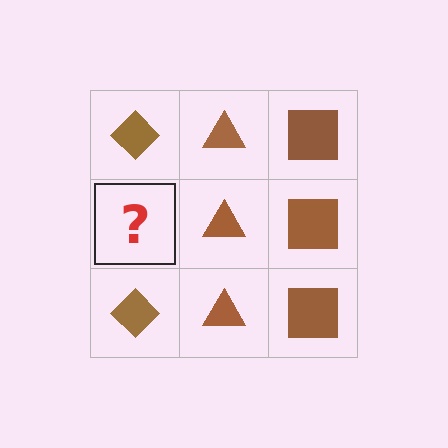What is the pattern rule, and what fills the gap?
The rule is that each column has a consistent shape. The gap should be filled with a brown diamond.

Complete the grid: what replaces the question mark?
The question mark should be replaced with a brown diamond.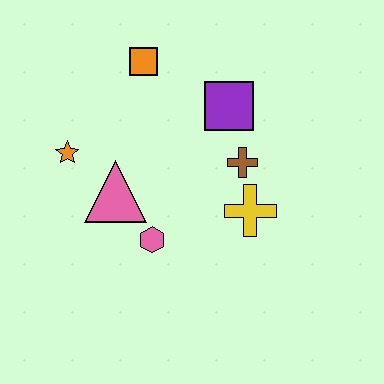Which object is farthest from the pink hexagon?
The orange square is farthest from the pink hexagon.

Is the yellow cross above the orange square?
No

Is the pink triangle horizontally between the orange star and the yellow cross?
Yes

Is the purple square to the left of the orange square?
No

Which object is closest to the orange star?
The pink triangle is closest to the orange star.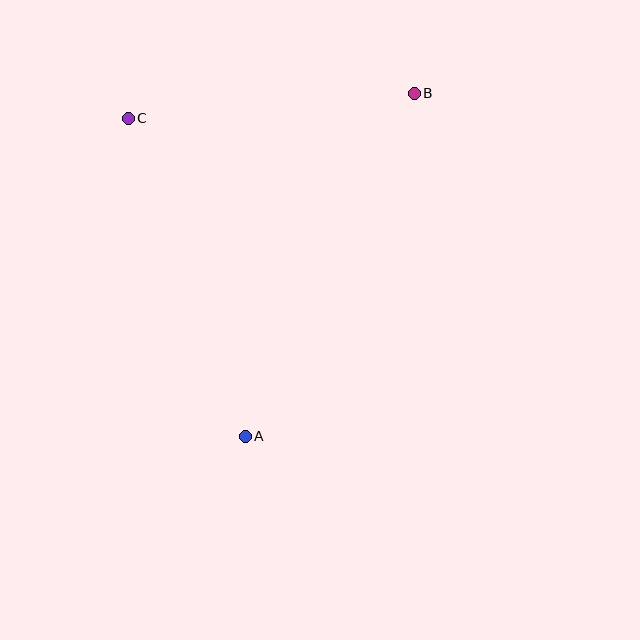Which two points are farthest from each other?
Points A and B are farthest from each other.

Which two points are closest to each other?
Points B and C are closest to each other.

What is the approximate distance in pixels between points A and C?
The distance between A and C is approximately 339 pixels.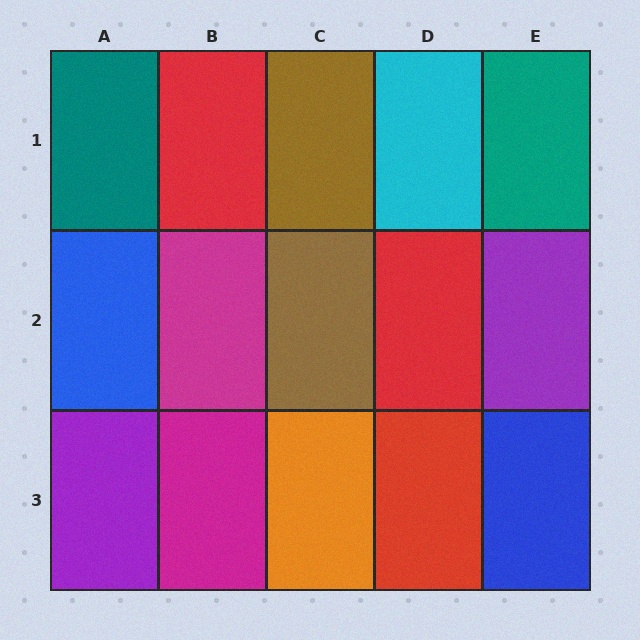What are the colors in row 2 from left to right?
Blue, magenta, brown, red, purple.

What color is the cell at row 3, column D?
Red.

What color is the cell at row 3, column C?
Orange.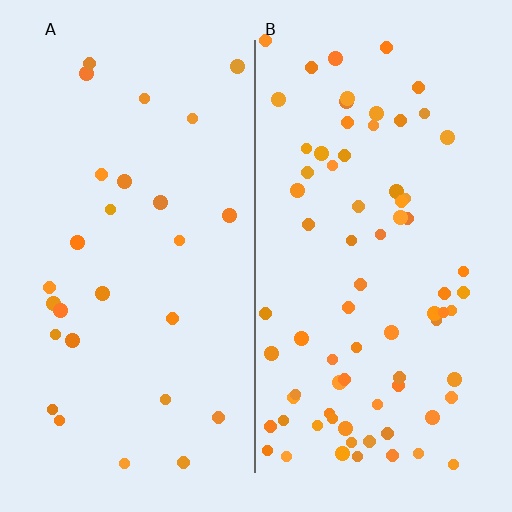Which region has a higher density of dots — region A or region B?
B (the right).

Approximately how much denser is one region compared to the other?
Approximately 2.8× — region B over region A.